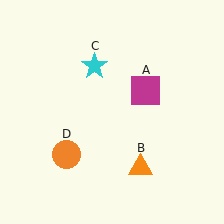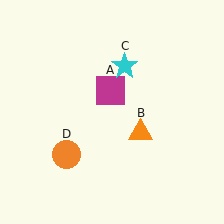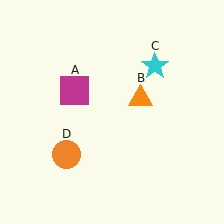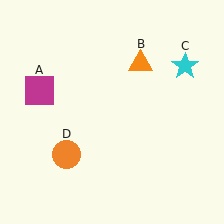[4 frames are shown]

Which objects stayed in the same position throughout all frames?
Orange circle (object D) remained stationary.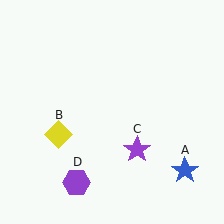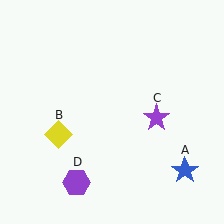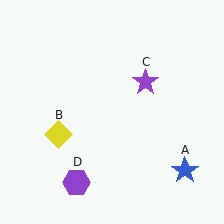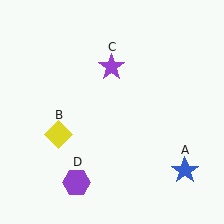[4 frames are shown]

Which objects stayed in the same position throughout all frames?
Blue star (object A) and yellow diamond (object B) and purple hexagon (object D) remained stationary.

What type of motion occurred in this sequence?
The purple star (object C) rotated counterclockwise around the center of the scene.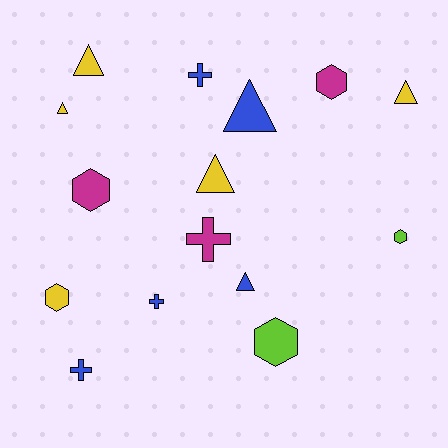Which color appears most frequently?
Yellow, with 5 objects.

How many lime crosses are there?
There are no lime crosses.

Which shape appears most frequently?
Triangle, with 6 objects.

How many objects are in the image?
There are 15 objects.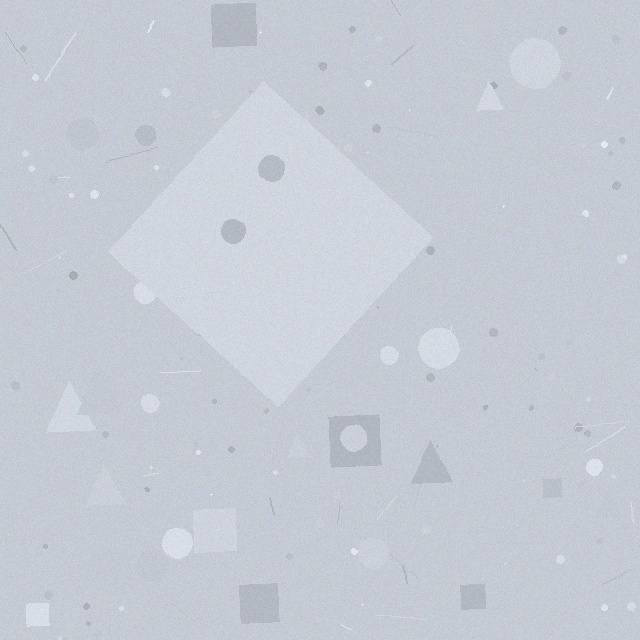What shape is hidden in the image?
A diamond is hidden in the image.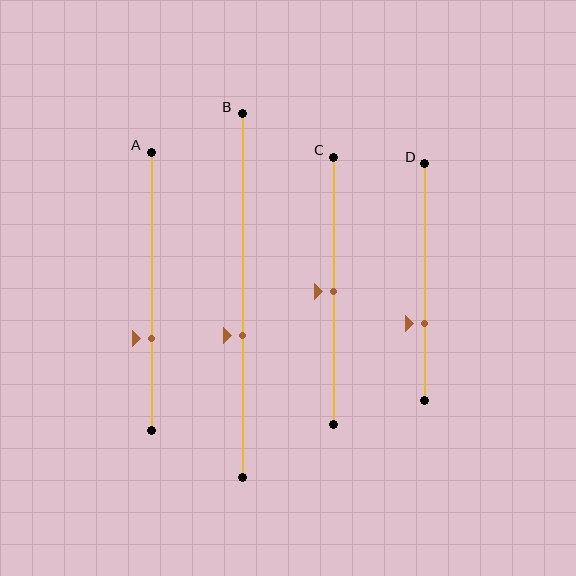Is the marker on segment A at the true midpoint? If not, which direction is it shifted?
No, the marker on segment A is shifted downward by about 17% of the segment length.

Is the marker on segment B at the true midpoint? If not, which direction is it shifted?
No, the marker on segment B is shifted downward by about 11% of the segment length.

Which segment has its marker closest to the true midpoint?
Segment C has its marker closest to the true midpoint.